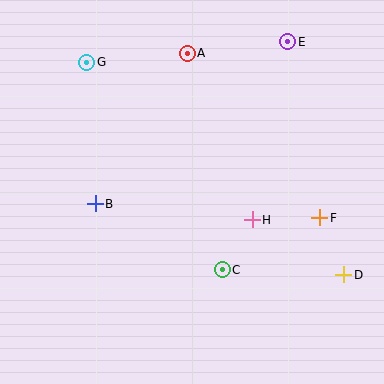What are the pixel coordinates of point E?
Point E is at (288, 42).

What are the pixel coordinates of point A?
Point A is at (187, 53).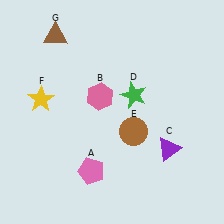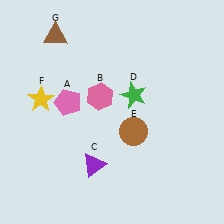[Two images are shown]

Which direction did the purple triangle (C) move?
The purple triangle (C) moved left.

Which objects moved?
The objects that moved are: the pink pentagon (A), the purple triangle (C).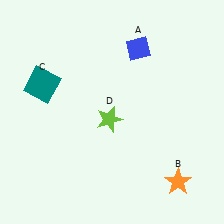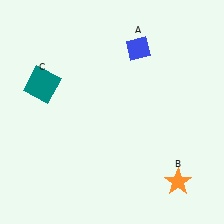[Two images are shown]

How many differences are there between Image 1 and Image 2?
There is 1 difference between the two images.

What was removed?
The lime star (D) was removed in Image 2.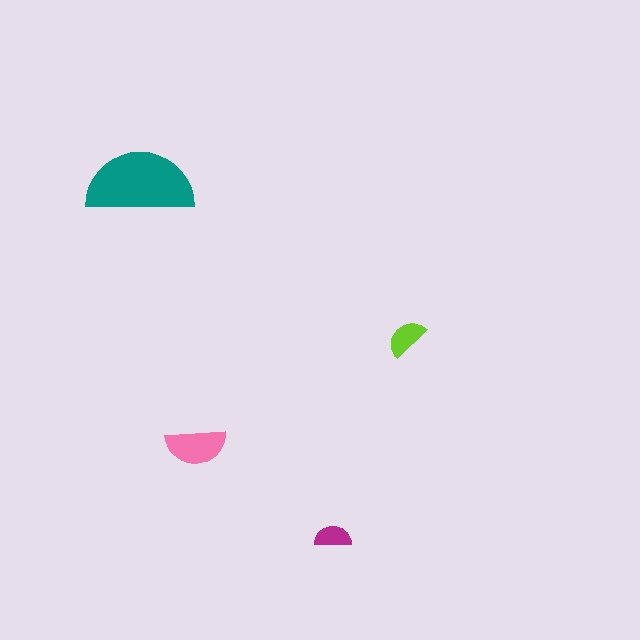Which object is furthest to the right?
The lime semicircle is rightmost.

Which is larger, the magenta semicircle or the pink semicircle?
The pink one.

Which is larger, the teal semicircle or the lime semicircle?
The teal one.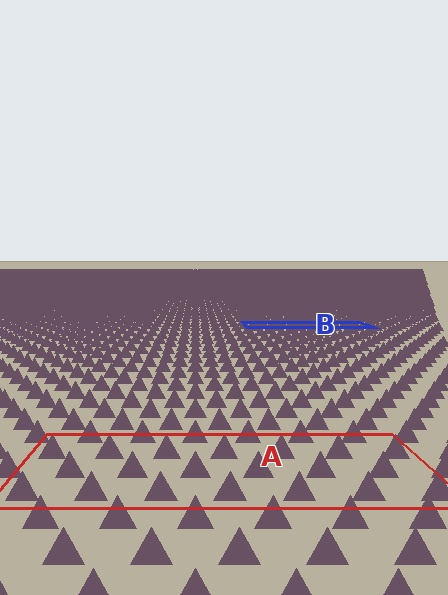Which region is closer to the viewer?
Region A is closer. The texture elements there are larger and more spread out.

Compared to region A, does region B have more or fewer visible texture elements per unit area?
Region B has more texture elements per unit area — they are packed more densely because it is farther away.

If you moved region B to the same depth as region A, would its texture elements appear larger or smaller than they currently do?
They would appear larger. At a closer depth, the same texture elements are projected at a bigger on-screen size.